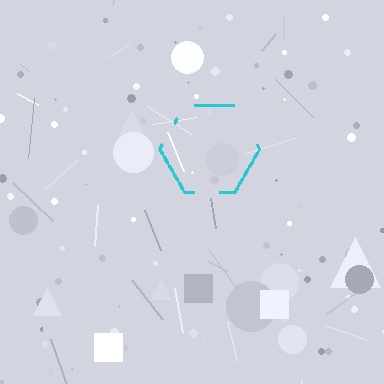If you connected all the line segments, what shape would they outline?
They would outline a hexagon.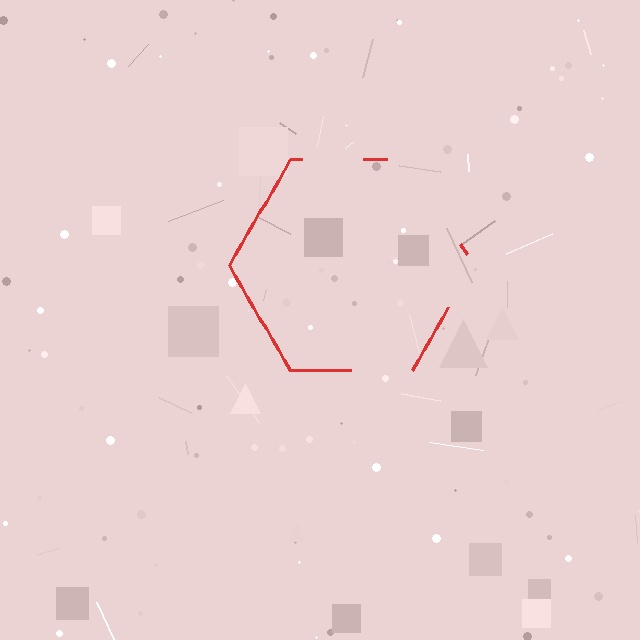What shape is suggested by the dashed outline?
The dashed outline suggests a hexagon.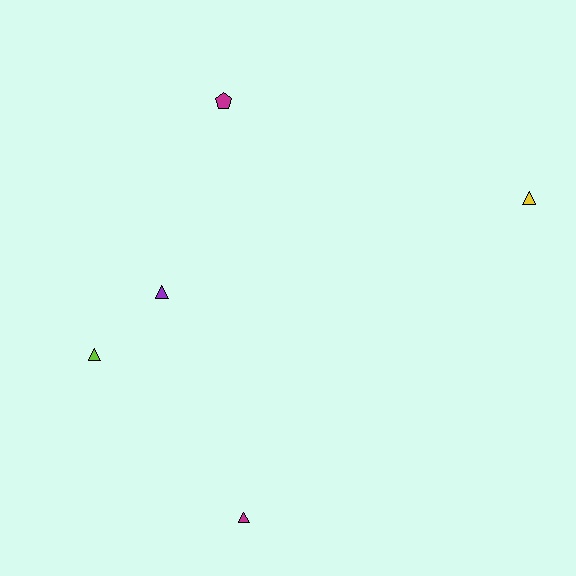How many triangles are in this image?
There are 4 triangles.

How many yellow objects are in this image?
There is 1 yellow object.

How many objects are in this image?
There are 5 objects.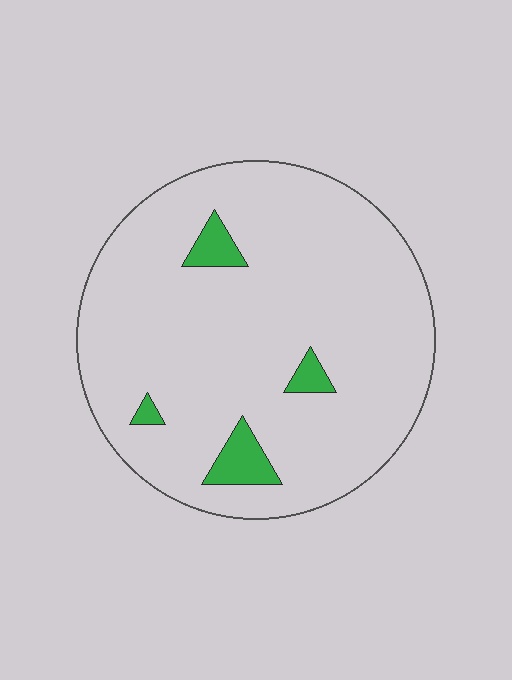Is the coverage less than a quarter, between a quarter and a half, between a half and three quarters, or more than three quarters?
Less than a quarter.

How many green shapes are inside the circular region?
4.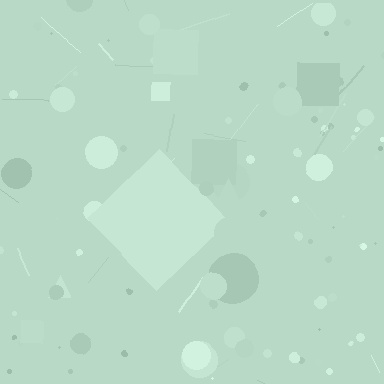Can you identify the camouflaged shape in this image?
The camouflaged shape is a diamond.